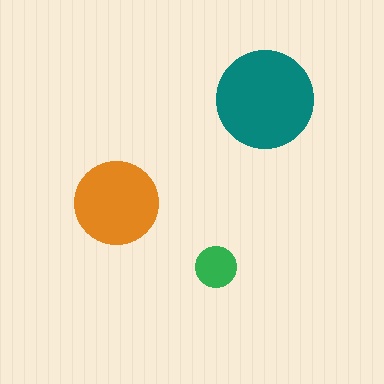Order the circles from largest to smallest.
the teal one, the orange one, the green one.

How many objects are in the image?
There are 3 objects in the image.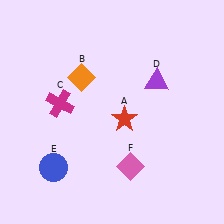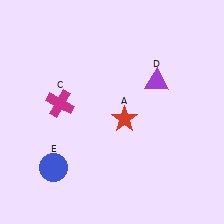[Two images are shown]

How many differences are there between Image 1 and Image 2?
There are 2 differences between the two images.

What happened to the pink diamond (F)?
The pink diamond (F) was removed in Image 2. It was in the bottom-right area of Image 1.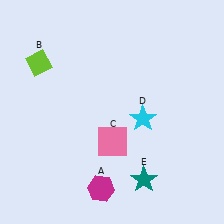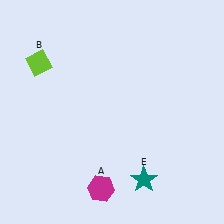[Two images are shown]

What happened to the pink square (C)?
The pink square (C) was removed in Image 2. It was in the bottom-right area of Image 1.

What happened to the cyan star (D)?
The cyan star (D) was removed in Image 2. It was in the bottom-right area of Image 1.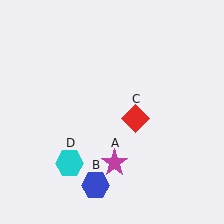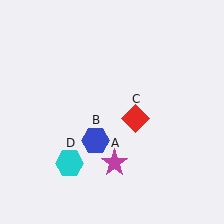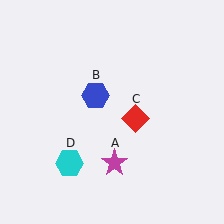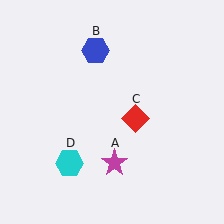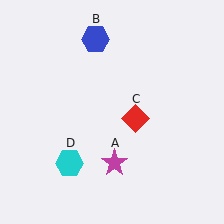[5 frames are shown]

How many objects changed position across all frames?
1 object changed position: blue hexagon (object B).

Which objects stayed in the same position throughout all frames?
Magenta star (object A) and red diamond (object C) and cyan hexagon (object D) remained stationary.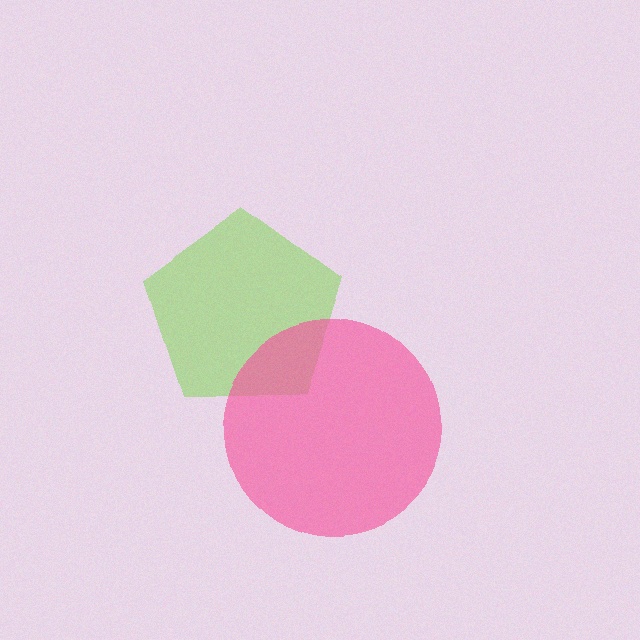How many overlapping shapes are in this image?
There are 2 overlapping shapes in the image.